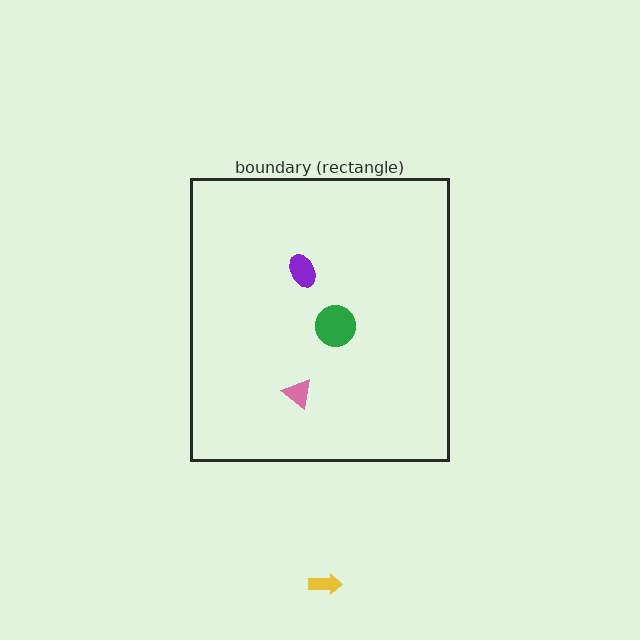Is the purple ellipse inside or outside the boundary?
Inside.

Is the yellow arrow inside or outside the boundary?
Outside.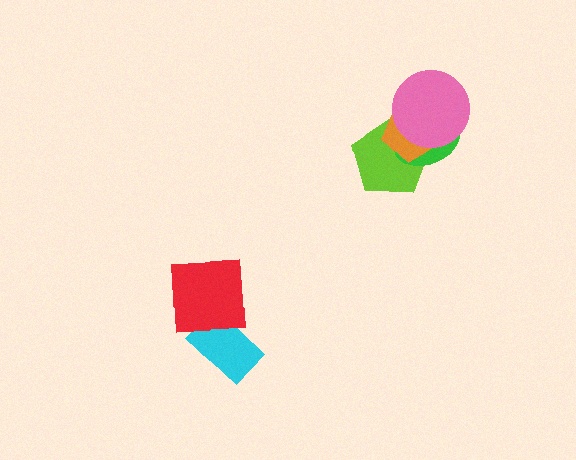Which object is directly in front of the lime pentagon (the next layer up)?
The green ellipse is directly in front of the lime pentagon.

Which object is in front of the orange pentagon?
The pink circle is in front of the orange pentagon.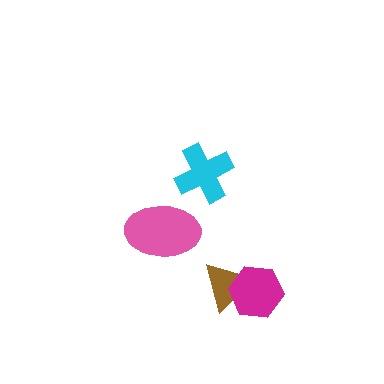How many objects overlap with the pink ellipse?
0 objects overlap with the pink ellipse.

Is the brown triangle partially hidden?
Yes, it is partially covered by another shape.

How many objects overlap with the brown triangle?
1 object overlaps with the brown triangle.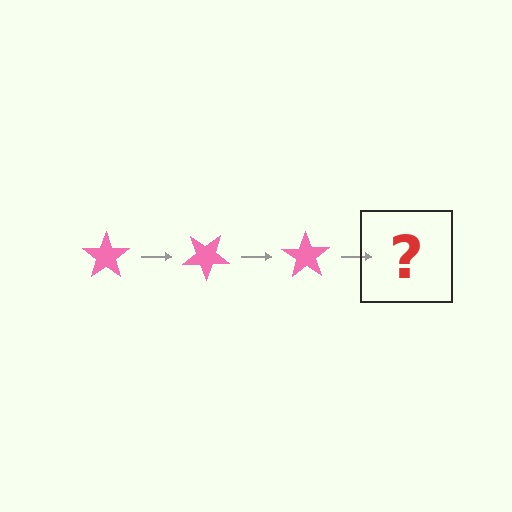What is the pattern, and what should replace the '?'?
The pattern is that the star rotates 35 degrees each step. The '?' should be a pink star rotated 105 degrees.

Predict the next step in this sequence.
The next step is a pink star rotated 105 degrees.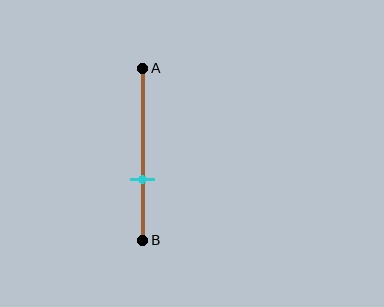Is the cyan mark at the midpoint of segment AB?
No, the mark is at about 65% from A, not at the 50% midpoint.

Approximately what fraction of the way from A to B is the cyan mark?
The cyan mark is approximately 65% of the way from A to B.